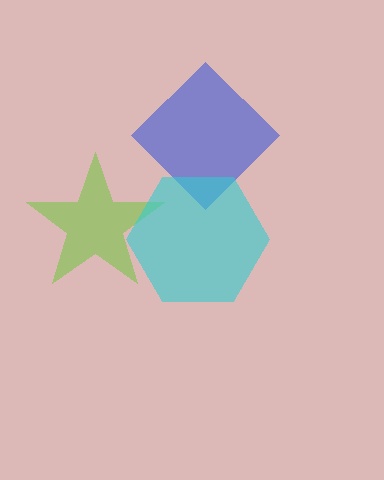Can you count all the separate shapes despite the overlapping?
Yes, there are 3 separate shapes.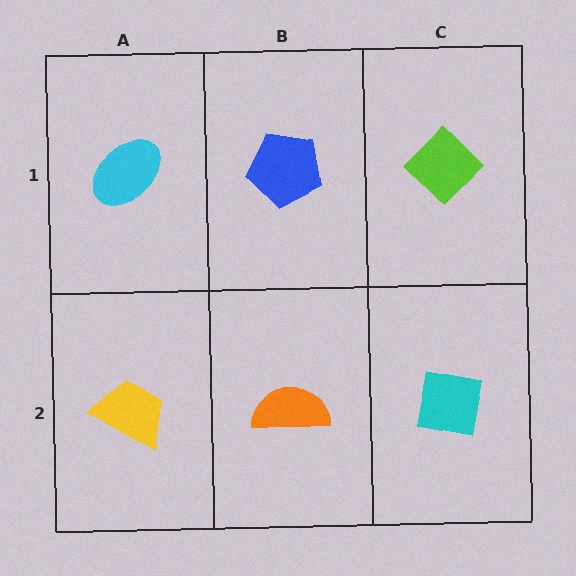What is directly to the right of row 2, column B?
A cyan square.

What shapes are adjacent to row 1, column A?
A yellow trapezoid (row 2, column A), a blue pentagon (row 1, column B).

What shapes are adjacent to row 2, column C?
A lime diamond (row 1, column C), an orange semicircle (row 2, column B).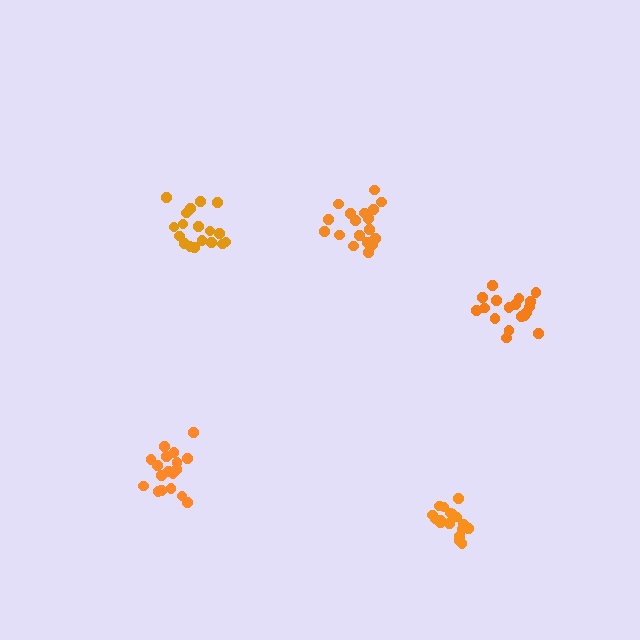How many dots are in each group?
Group 1: 18 dots, Group 2: 18 dots, Group 3: 20 dots, Group 4: 18 dots, Group 5: 18 dots (92 total).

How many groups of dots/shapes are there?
There are 5 groups.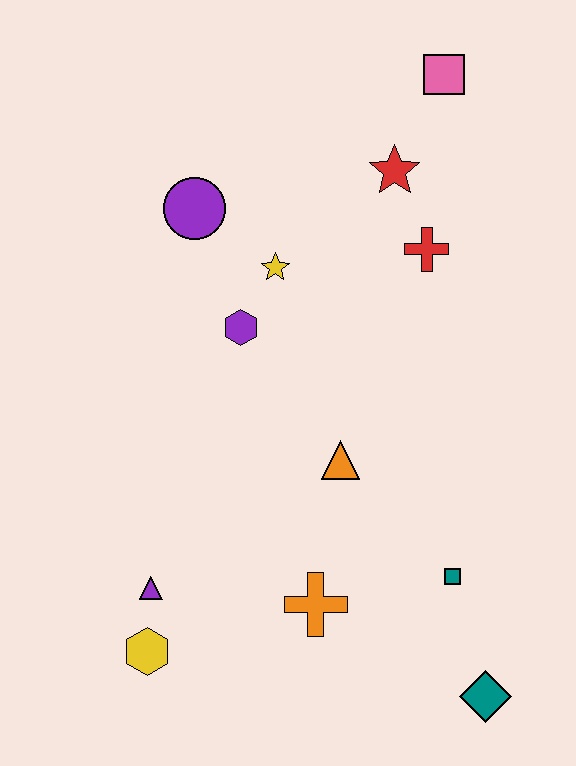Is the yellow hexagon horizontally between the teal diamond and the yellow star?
No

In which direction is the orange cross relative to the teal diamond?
The orange cross is to the left of the teal diamond.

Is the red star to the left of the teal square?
Yes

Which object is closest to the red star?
The red cross is closest to the red star.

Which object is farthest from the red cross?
The yellow hexagon is farthest from the red cross.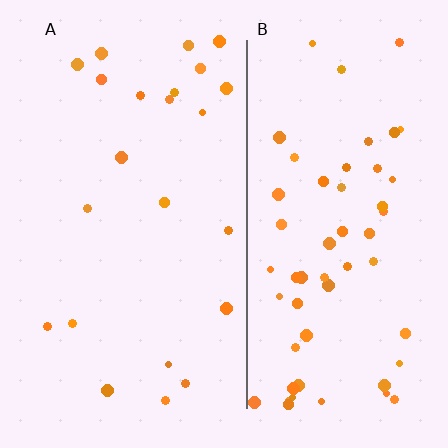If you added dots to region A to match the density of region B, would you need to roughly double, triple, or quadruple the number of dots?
Approximately triple.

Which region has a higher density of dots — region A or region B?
B (the right).